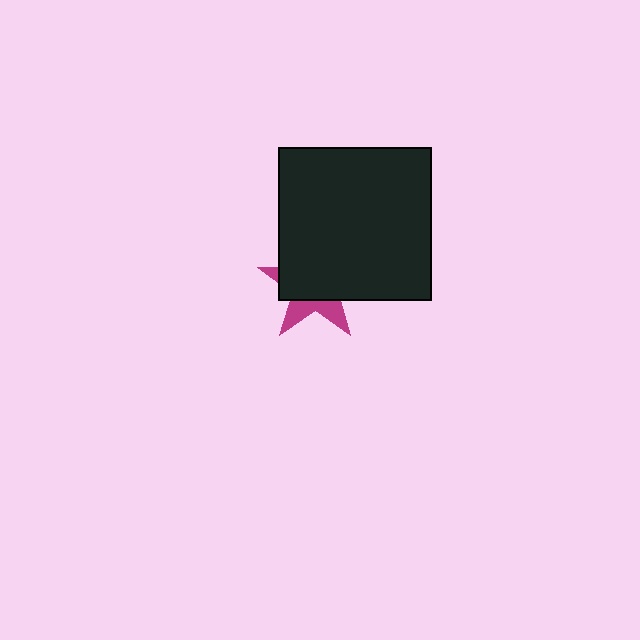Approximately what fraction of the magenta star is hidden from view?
Roughly 68% of the magenta star is hidden behind the black square.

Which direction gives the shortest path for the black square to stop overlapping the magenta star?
Moving up gives the shortest separation.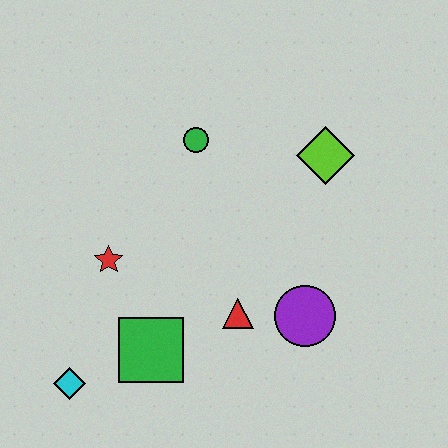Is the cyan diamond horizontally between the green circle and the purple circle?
No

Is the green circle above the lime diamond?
Yes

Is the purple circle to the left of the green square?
No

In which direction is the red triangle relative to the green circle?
The red triangle is below the green circle.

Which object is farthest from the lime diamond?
The cyan diamond is farthest from the lime diamond.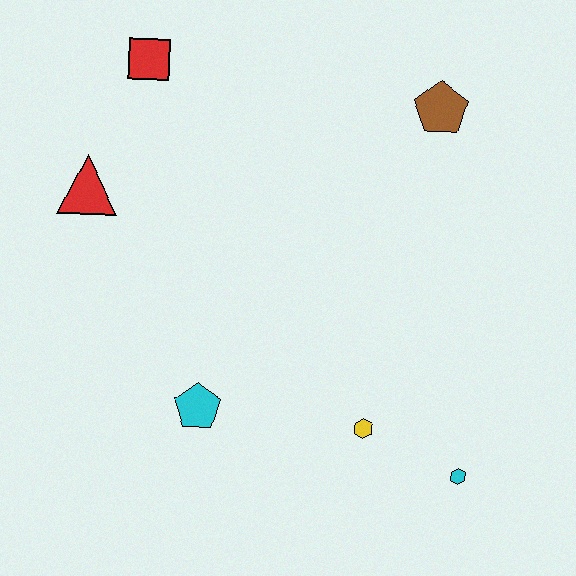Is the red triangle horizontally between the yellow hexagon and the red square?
No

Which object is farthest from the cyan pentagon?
The brown pentagon is farthest from the cyan pentagon.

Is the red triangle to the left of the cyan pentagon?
Yes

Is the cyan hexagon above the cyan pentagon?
No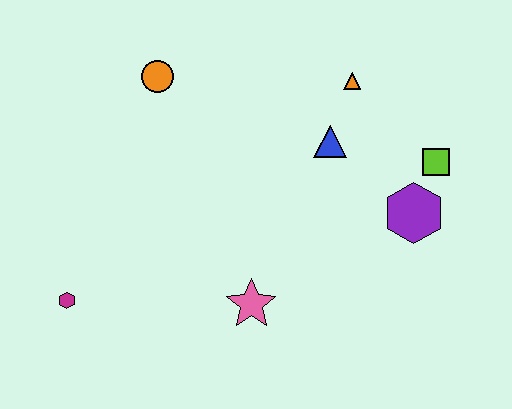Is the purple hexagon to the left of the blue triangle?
No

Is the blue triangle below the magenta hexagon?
No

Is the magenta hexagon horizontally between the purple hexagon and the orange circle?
No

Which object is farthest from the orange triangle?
The magenta hexagon is farthest from the orange triangle.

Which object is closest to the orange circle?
The blue triangle is closest to the orange circle.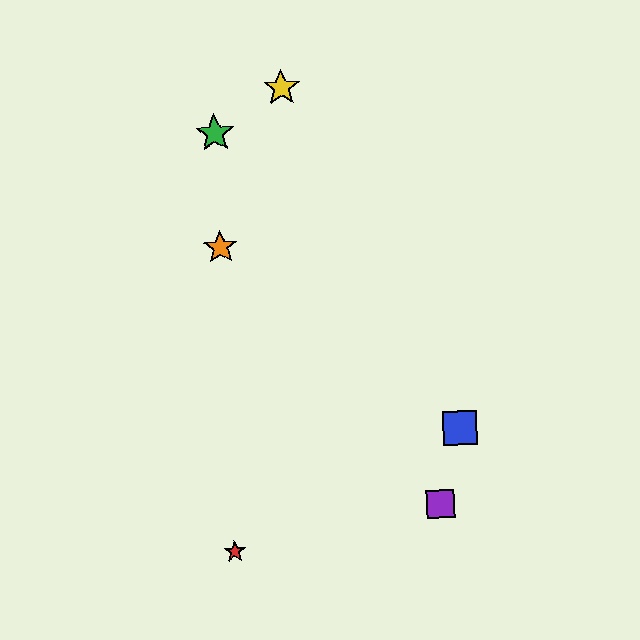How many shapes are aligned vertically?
3 shapes (the red star, the green star, the orange star) are aligned vertically.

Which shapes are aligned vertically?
The red star, the green star, the orange star are aligned vertically.